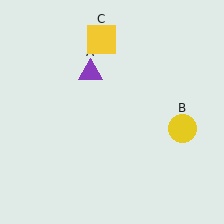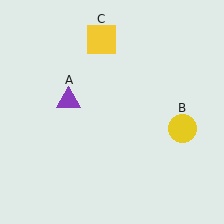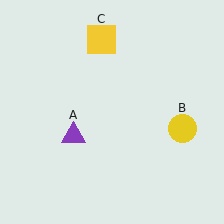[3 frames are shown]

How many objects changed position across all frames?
1 object changed position: purple triangle (object A).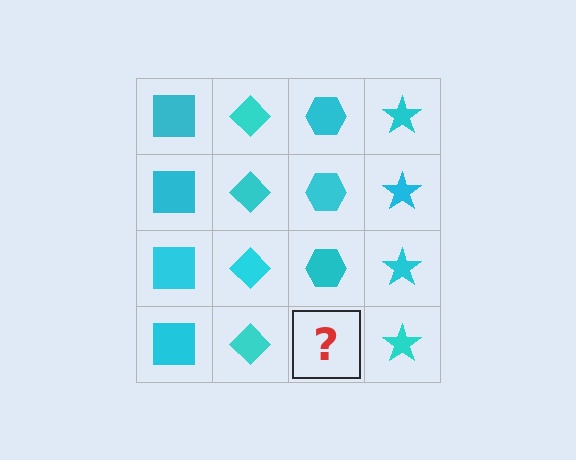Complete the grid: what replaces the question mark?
The question mark should be replaced with a cyan hexagon.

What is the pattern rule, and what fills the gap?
The rule is that each column has a consistent shape. The gap should be filled with a cyan hexagon.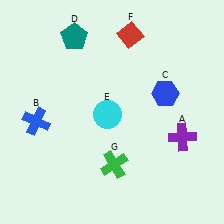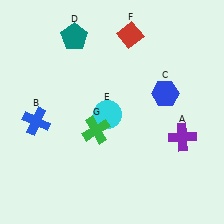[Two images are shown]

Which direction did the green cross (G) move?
The green cross (G) moved up.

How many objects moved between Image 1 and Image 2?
1 object moved between the two images.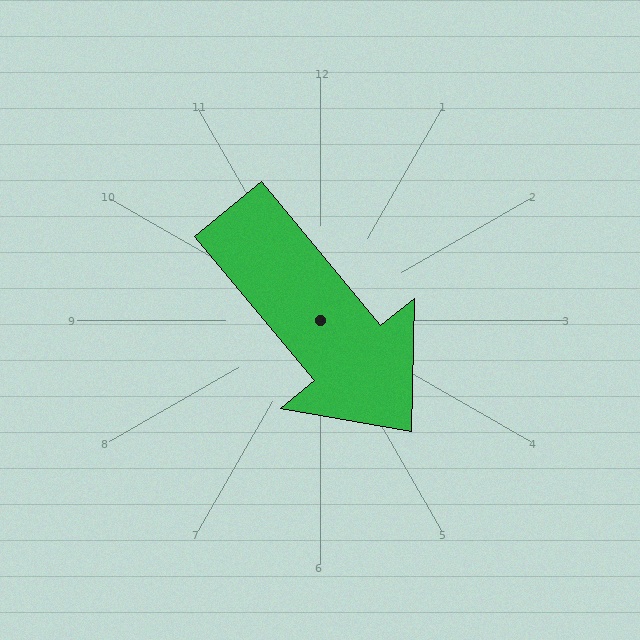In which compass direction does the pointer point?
Southeast.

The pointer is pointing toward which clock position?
Roughly 5 o'clock.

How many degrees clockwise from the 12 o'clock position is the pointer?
Approximately 140 degrees.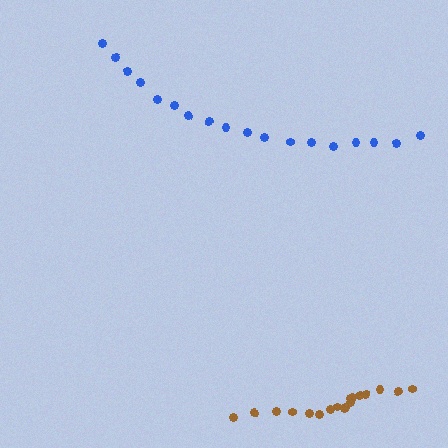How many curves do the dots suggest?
There are 2 distinct paths.